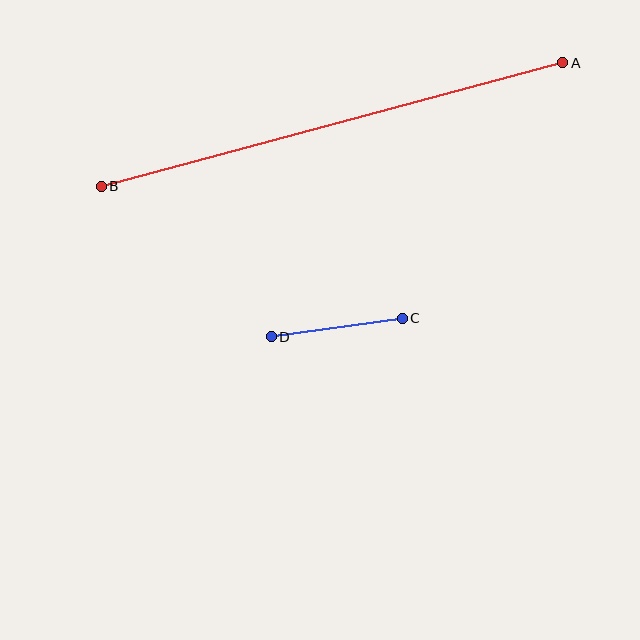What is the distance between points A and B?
The distance is approximately 478 pixels.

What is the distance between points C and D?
The distance is approximately 132 pixels.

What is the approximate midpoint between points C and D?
The midpoint is at approximately (337, 328) pixels.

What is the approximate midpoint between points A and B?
The midpoint is at approximately (332, 125) pixels.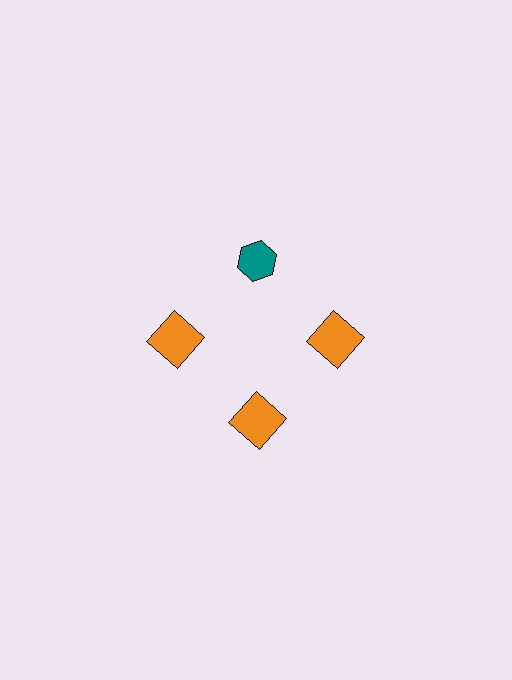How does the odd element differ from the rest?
It differs in both color (teal instead of orange) and shape (hexagon instead of square).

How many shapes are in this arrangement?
There are 4 shapes arranged in a ring pattern.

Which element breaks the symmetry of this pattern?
The teal hexagon at roughly the 12 o'clock position breaks the symmetry. All other shapes are orange squares.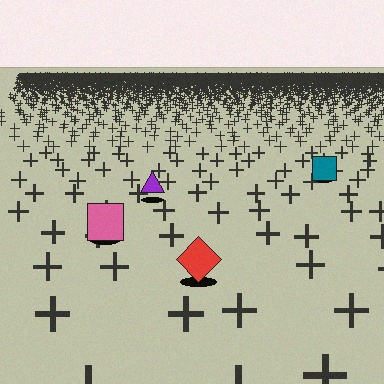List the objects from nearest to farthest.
From nearest to farthest: the red diamond, the pink square, the purple triangle, the teal square.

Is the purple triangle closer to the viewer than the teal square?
Yes. The purple triangle is closer — you can tell from the texture gradient: the ground texture is coarser near it.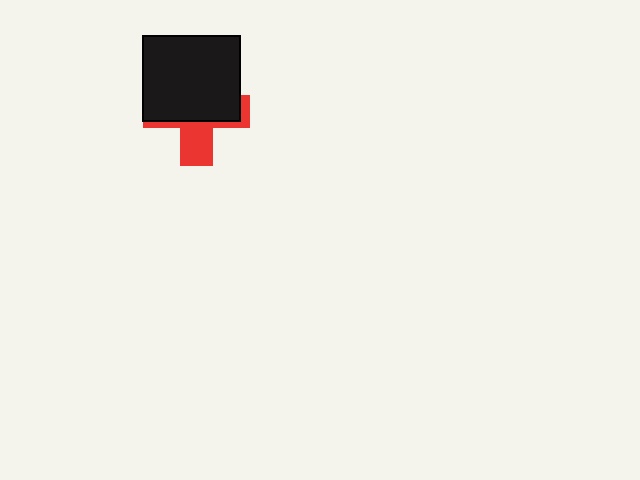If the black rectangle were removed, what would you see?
You would see the complete red cross.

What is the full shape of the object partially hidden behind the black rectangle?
The partially hidden object is a red cross.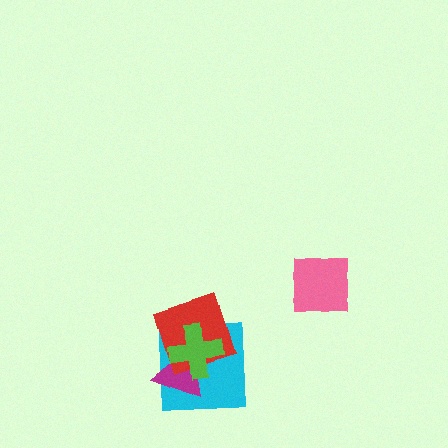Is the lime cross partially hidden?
No, no other shape covers it.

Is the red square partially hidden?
Yes, it is partially covered by another shape.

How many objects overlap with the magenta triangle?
3 objects overlap with the magenta triangle.